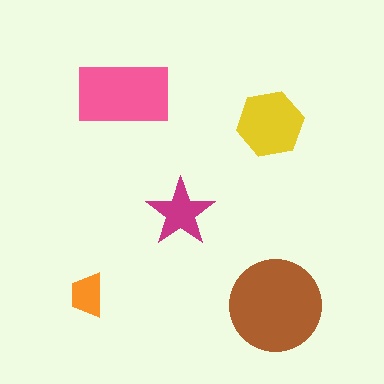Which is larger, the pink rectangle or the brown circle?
The brown circle.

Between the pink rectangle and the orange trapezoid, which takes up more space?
The pink rectangle.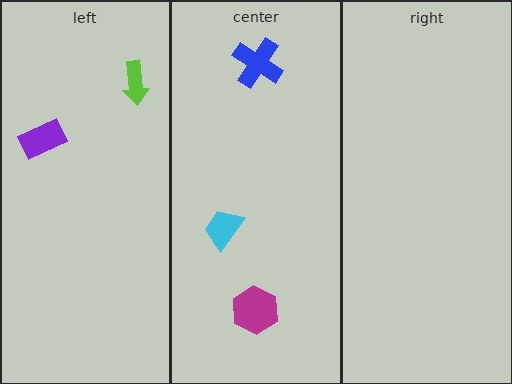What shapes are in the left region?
The lime arrow, the purple rectangle.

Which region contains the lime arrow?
The left region.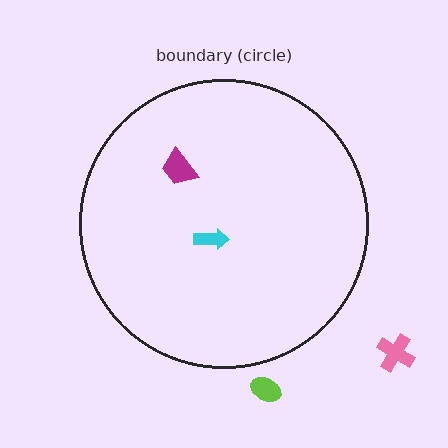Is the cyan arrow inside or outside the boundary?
Inside.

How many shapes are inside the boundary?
2 inside, 2 outside.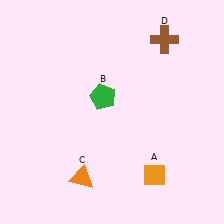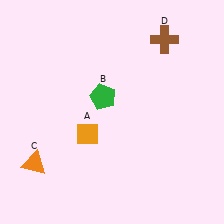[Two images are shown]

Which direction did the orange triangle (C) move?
The orange triangle (C) moved left.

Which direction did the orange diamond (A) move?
The orange diamond (A) moved left.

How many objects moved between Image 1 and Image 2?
2 objects moved between the two images.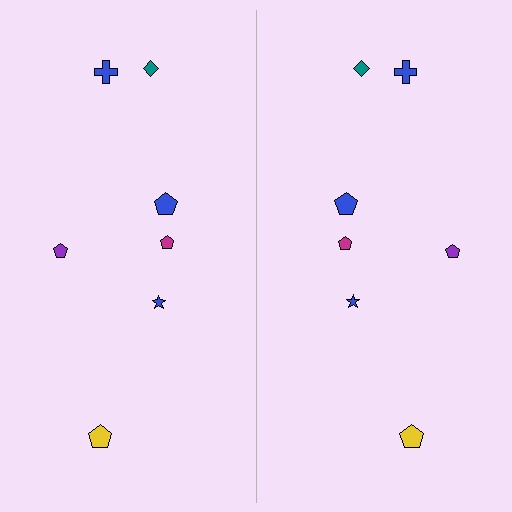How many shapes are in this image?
There are 14 shapes in this image.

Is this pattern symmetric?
Yes, this pattern has bilateral (reflection) symmetry.